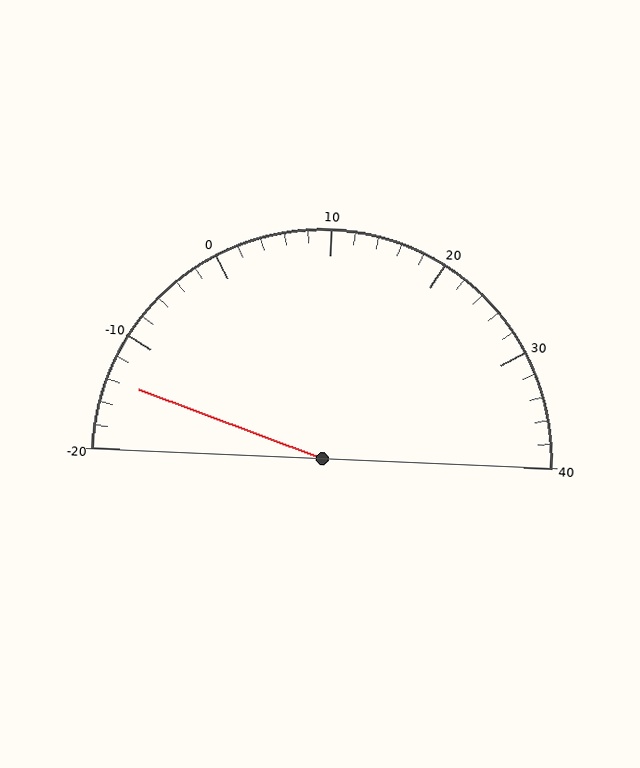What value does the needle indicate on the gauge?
The needle indicates approximately -14.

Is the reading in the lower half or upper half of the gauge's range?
The reading is in the lower half of the range (-20 to 40).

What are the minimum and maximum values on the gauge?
The gauge ranges from -20 to 40.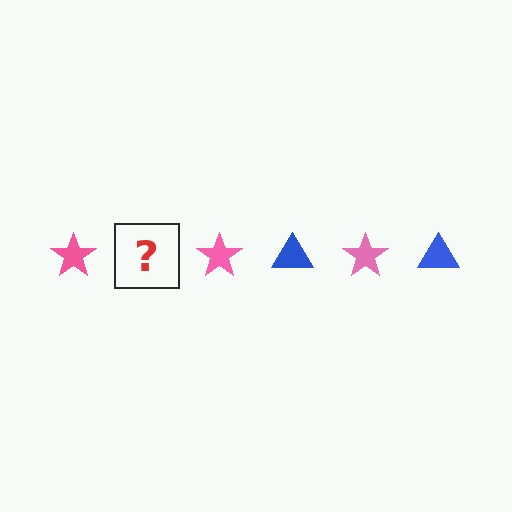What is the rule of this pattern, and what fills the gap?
The rule is that the pattern alternates between pink star and blue triangle. The gap should be filled with a blue triangle.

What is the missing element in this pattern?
The missing element is a blue triangle.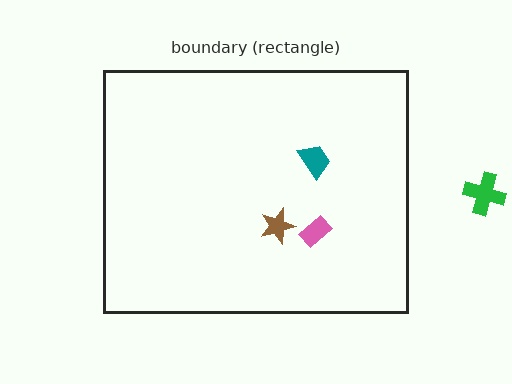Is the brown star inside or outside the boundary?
Inside.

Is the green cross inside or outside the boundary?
Outside.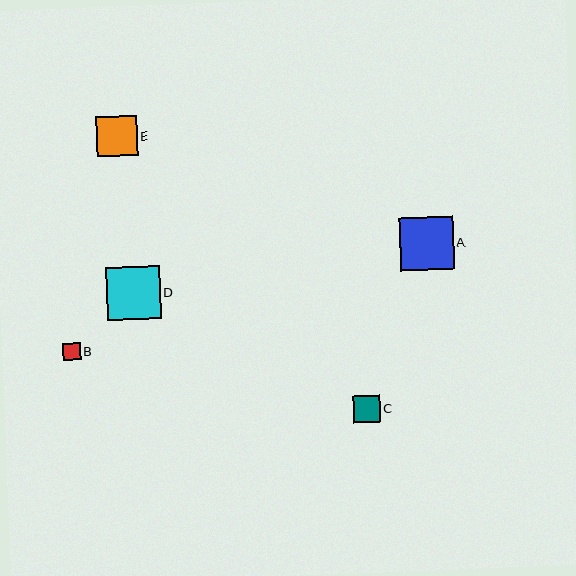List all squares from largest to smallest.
From largest to smallest: A, D, E, C, B.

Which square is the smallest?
Square B is the smallest with a size of approximately 18 pixels.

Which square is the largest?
Square A is the largest with a size of approximately 53 pixels.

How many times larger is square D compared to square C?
Square D is approximately 2.0 times the size of square C.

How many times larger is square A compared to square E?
Square A is approximately 1.3 times the size of square E.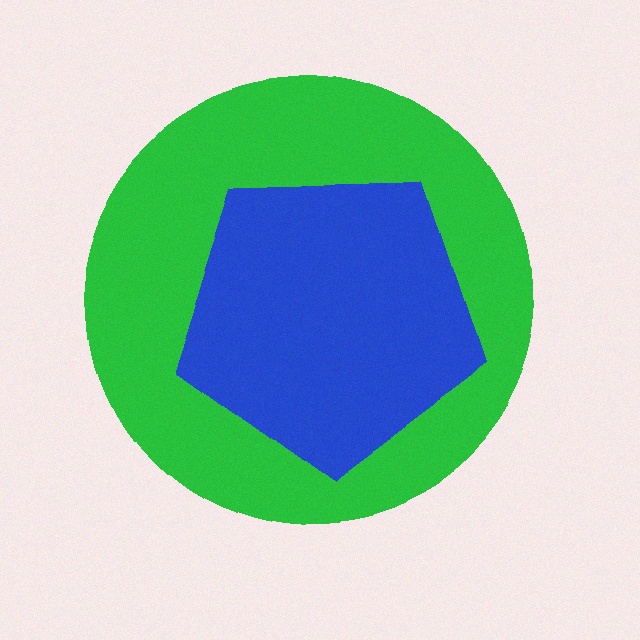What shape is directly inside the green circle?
The blue pentagon.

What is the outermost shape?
The green circle.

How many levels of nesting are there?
2.